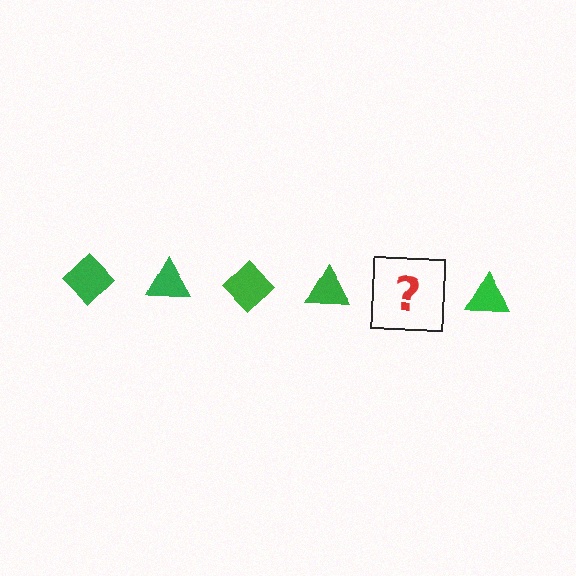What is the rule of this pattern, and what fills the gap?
The rule is that the pattern cycles through diamond, triangle shapes in green. The gap should be filled with a green diamond.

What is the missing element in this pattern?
The missing element is a green diamond.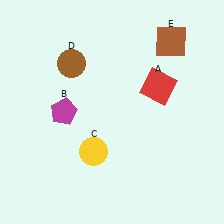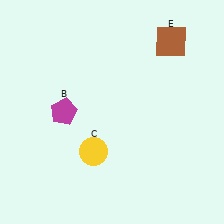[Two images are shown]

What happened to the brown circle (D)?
The brown circle (D) was removed in Image 2. It was in the top-left area of Image 1.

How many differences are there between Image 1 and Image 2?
There are 2 differences between the two images.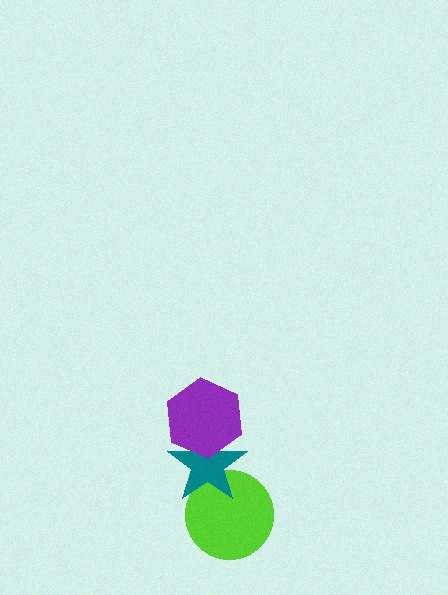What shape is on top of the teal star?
The purple hexagon is on top of the teal star.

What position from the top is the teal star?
The teal star is 2nd from the top.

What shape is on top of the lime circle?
The teal star is on top of the lime circle.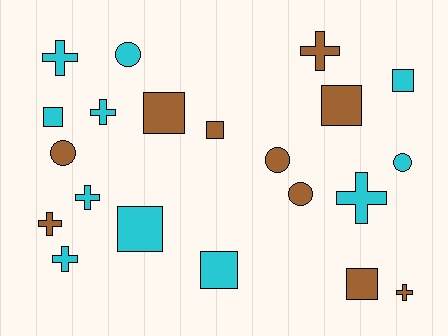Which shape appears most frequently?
Cross, with 8 objects.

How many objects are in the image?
There are 21 objects.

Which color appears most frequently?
Cyan, with 11 objects.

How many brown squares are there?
There are 4 brown squares.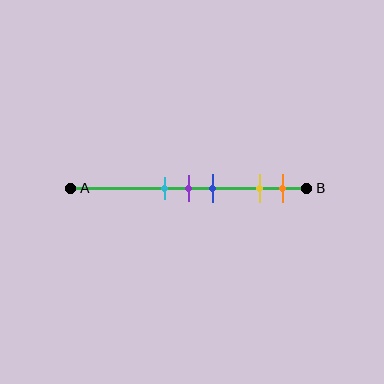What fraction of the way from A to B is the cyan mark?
The cyan mark is approximately 40% (0.4) of the way from A to B.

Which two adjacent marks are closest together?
The cyan and purple marks are the closest adjacent pair.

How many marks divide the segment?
There are 5 marks dividing the segment.